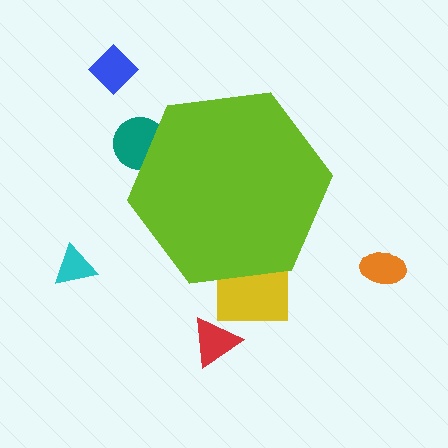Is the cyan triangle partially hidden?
No, the cyan triangle is fully visible.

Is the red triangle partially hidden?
No, the red triangle is fully visible.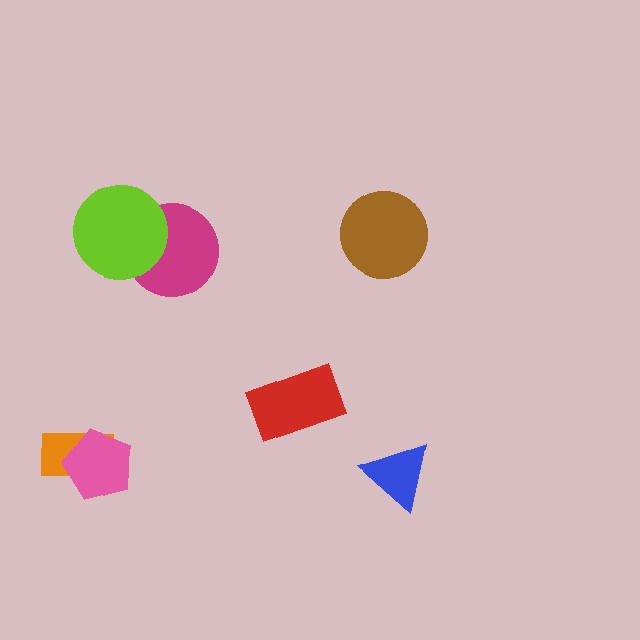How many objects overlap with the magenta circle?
1 object overlaps with the magenta circle.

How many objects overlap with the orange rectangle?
1 object overlaps with the orange rectangle.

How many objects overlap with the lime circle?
1 object overlaps with the lime circle.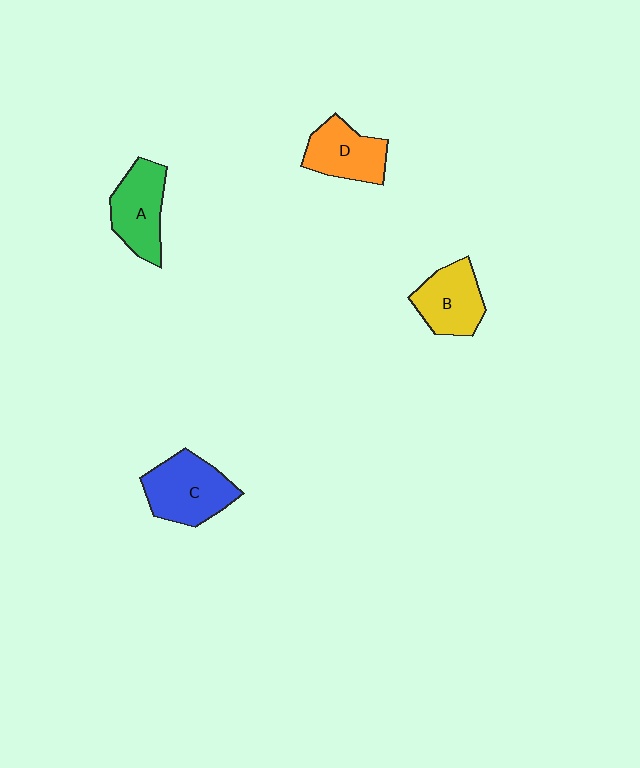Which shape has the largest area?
Shape C (blue).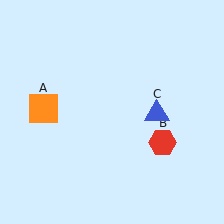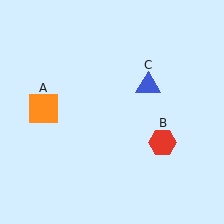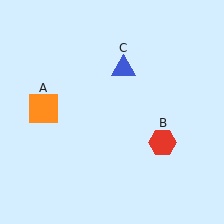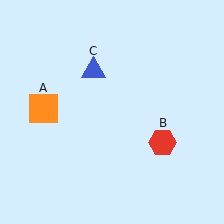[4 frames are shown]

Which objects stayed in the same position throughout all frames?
Orange square (object A) and red hexagon (object B) remained stationary.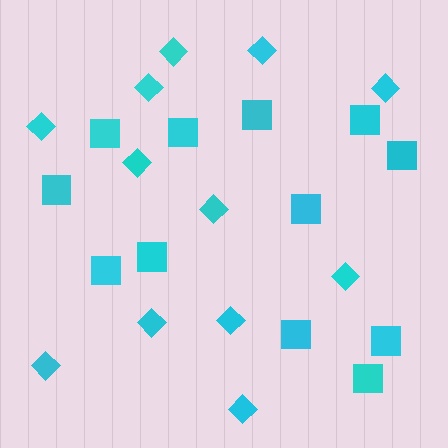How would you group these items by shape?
There are 2 groups: one group of squares (12) and one group of diamonds (12).